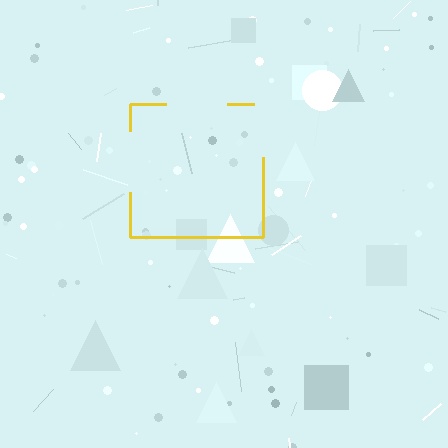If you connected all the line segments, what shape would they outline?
They would outline a square.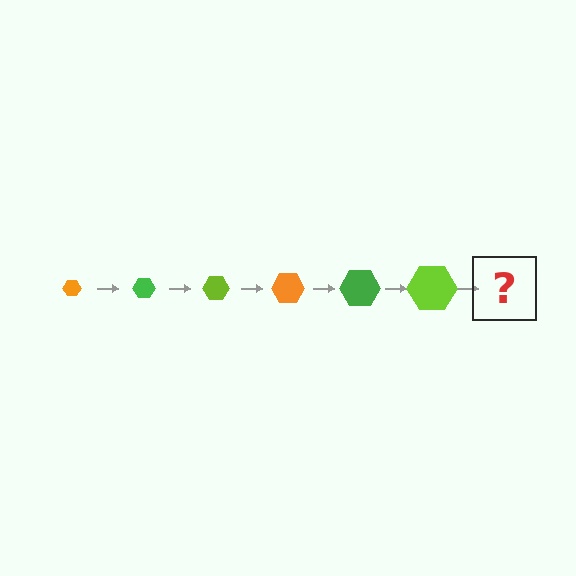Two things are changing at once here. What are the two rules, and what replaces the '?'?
The two rules are that the hexagon grows larger each step and the color cycles through orange, green, and lime. The '?' should be an orange hexagon, larger than the previous one.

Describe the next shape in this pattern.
It should be an orange hexagon, larger than the previous one.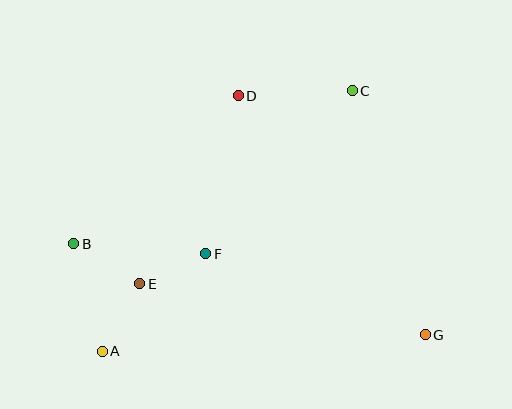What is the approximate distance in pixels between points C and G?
The distance between C and G is approximately 255 pixels.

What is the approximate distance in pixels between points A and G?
The distance between A and G is approximately 324 pixels.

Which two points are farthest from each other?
Points B and G are farthest from each other.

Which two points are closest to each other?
Points E and F are closest to each other.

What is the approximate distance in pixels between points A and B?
The distance between A and B is approximately 111 pixels.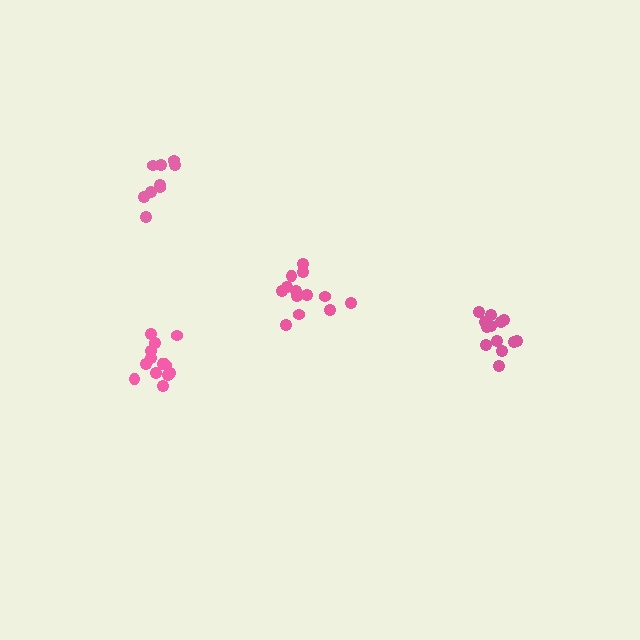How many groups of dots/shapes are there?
There are 4 groups.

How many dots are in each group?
Group 1: 13 dots, Group 2: 13 dots, Group 3: 9 dots, Group 4: 14 dots (49 total).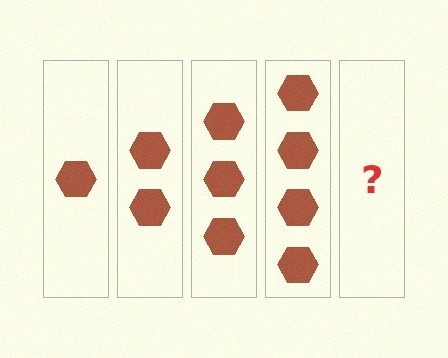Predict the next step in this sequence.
The next step is 5 hexagons.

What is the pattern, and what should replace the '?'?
The pattern is that each step adds one more hexagon. The '?' should be 5 hexagons.